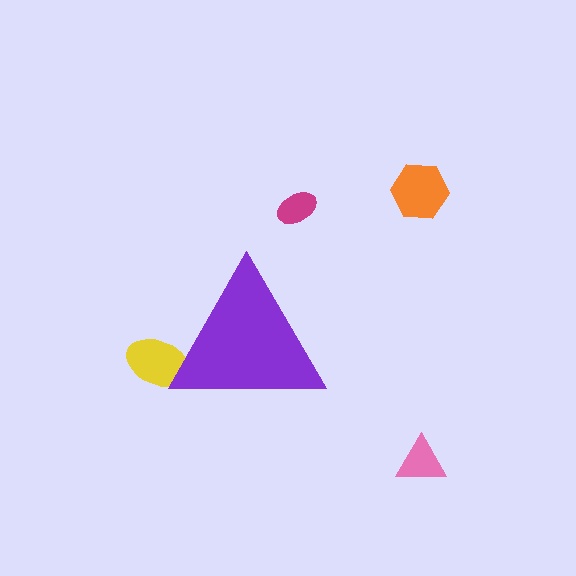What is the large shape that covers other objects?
A purple triangle.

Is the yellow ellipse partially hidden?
Yes, the yellow ellipse is partially hidden behind the purple triangle.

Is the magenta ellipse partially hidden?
No, the magenta ellipse is fully visible.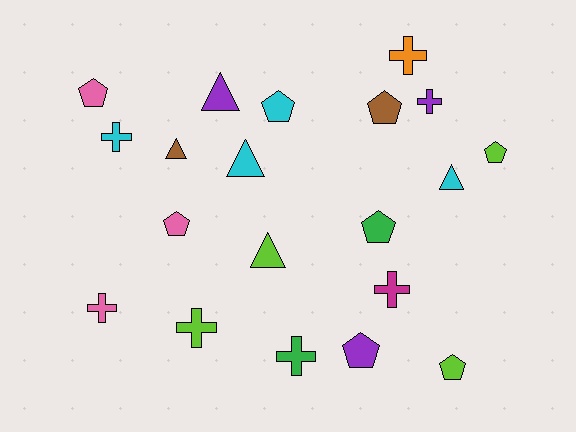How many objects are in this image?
There are 20 objects.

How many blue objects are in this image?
There are no blue objects.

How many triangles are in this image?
There are 5 triangles.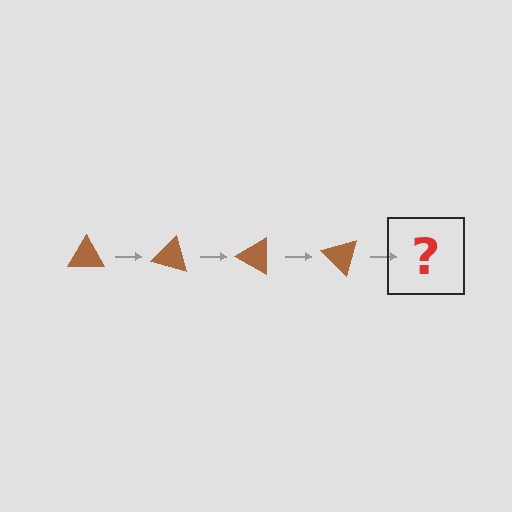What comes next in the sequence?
The next element should be a brown triangle rotated 60 degrees.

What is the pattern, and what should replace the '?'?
The pattern is that the triangle rotates 15 degrees each step. The '?' should be a brown triangle rotated 60 degrees.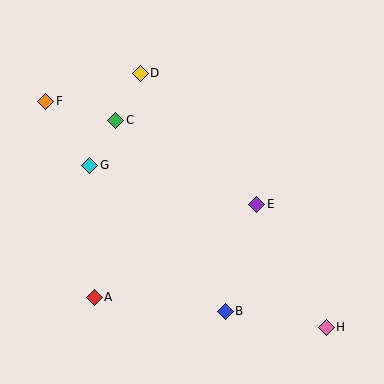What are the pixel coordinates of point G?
Point G is at (90, 165).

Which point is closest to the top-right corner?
Point E is closest to the top-right corner.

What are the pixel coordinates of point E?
Point E is at (257, 204).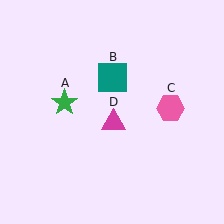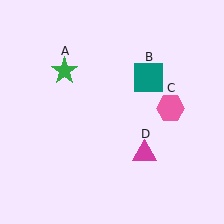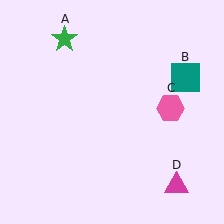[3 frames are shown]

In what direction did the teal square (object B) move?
The teal square (object B) moved right.